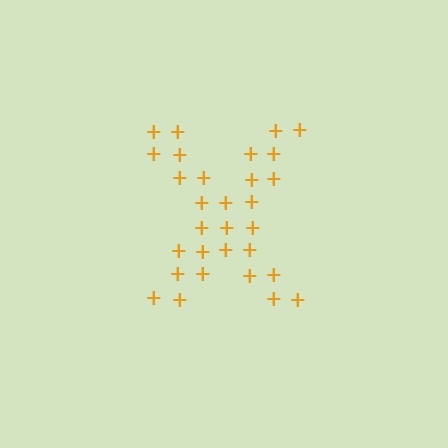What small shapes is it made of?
It is made of small plus signs.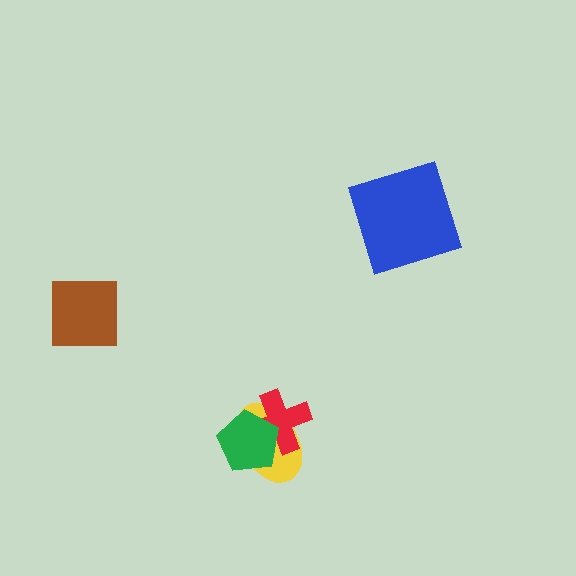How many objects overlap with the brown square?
0 objects overlap with the brown square.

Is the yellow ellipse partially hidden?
Yes, it is partially covered by another shape.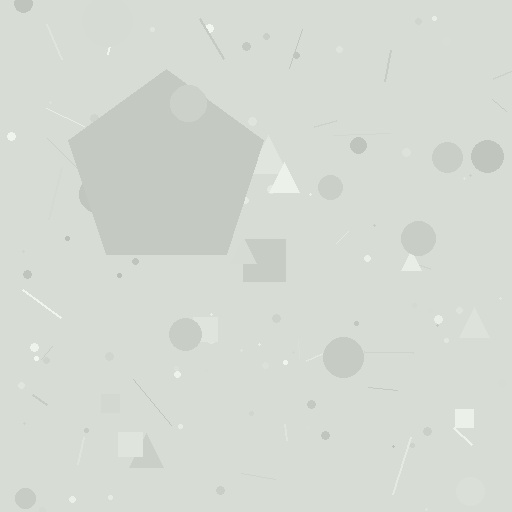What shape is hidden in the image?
A pentagon is hidden in the image.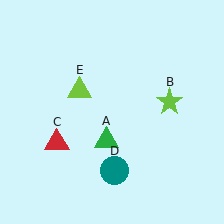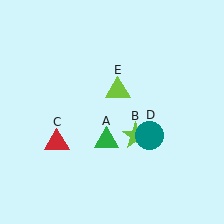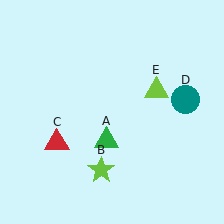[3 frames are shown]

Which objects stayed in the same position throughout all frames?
Green triangle (object A) and red triangle (object C) remained stationary.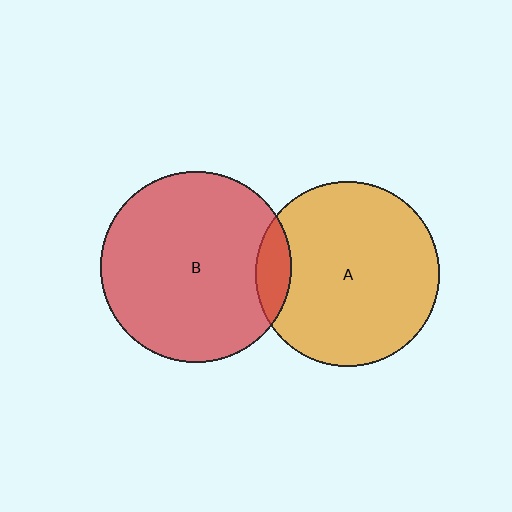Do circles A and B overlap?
Yes.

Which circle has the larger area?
Circle B (red).